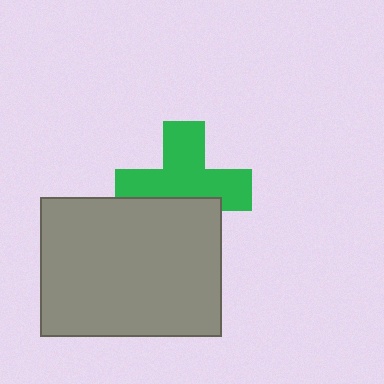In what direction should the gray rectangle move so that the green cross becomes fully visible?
The gray rectangle should move down. That is the shortest direction to clear the overlap and leave the green cross fully visible.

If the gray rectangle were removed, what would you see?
You would see the complete green cross.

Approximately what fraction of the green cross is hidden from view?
Roughly 36% of the green cross is hidden behind the gray rectangle.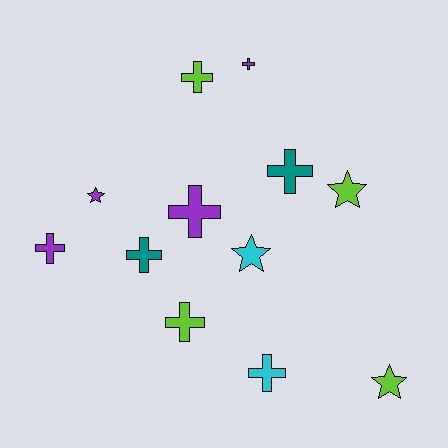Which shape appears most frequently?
Cross, with 8 objects.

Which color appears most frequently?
Lime, with 4 objects.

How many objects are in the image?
There are 12 objects.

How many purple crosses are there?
There are 3 purple crosses.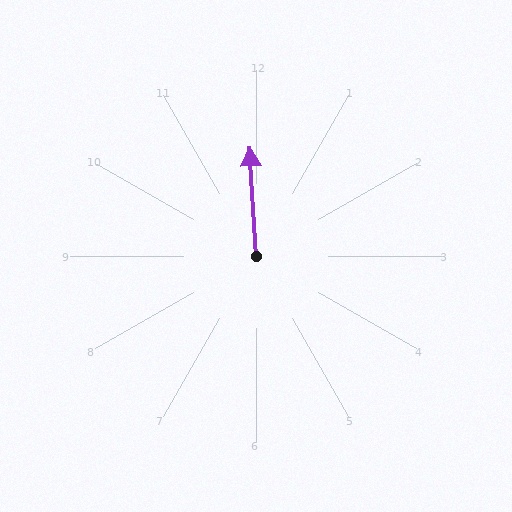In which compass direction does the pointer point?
North.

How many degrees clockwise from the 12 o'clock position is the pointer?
Approximately 357 degrees.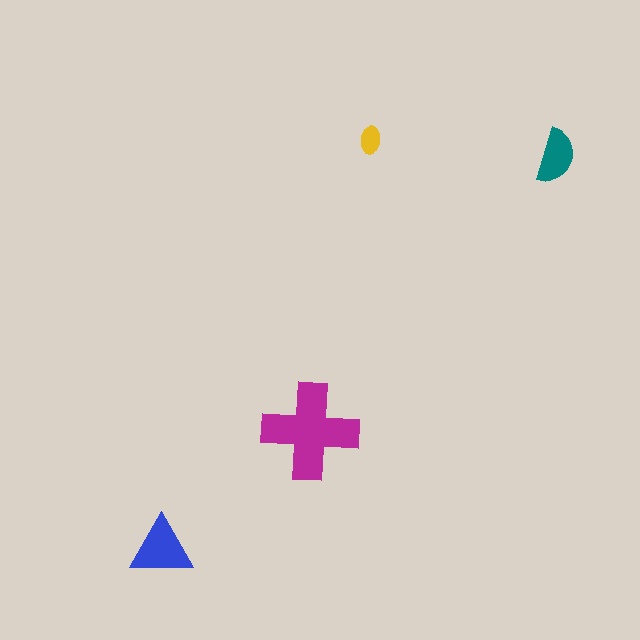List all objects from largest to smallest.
The magenta cross, the blue triangle, the teal semicircle, the yellow ellipse.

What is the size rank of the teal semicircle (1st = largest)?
3rd.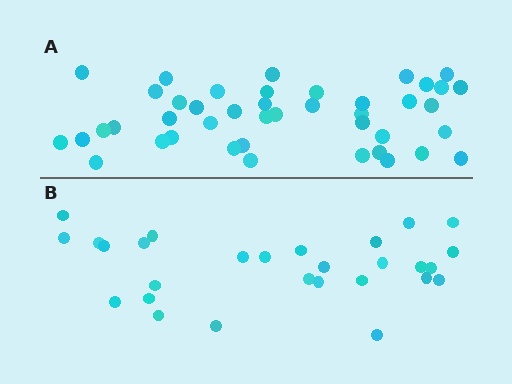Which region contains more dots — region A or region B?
Region A (the top region) has more dots.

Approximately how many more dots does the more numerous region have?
Region A has approximately 15 more dots than region B.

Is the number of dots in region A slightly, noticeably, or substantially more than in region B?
Region A has substantially more. The ratio is roughly 1.5 to 1.